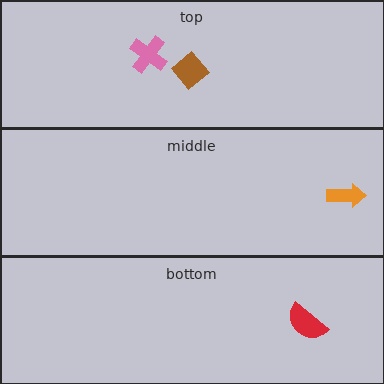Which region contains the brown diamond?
The top region.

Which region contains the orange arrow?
The middle region.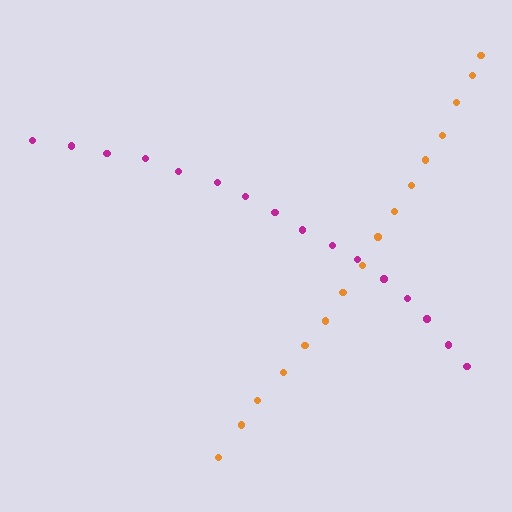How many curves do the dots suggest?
There are 2 distinct paths.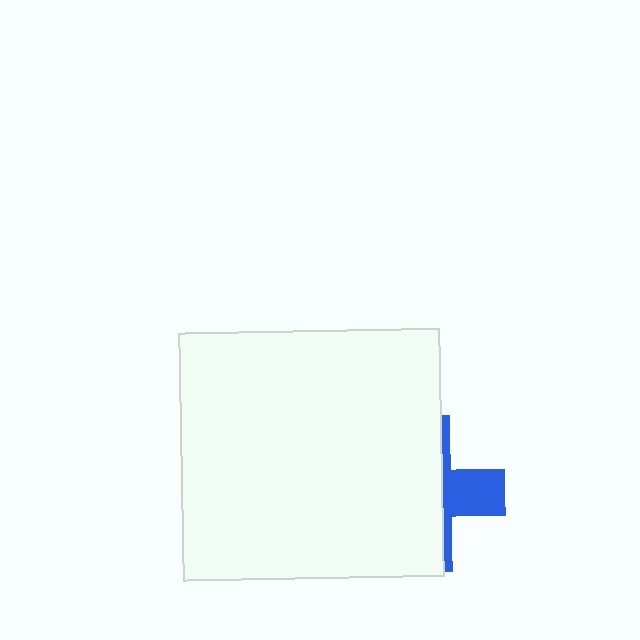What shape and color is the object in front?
The object in front is a white rectangle.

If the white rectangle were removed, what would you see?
You would see the complete blue cross.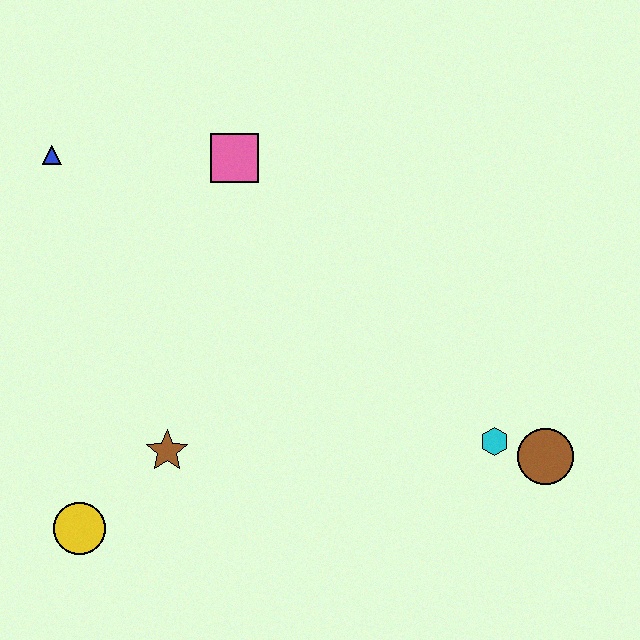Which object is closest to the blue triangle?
The pink square is closest to the blue triangle.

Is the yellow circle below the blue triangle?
Yes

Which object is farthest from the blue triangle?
The brown circle is farthest from the blue triangle.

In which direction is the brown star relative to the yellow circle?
The brown star is to the right of the yellow circle.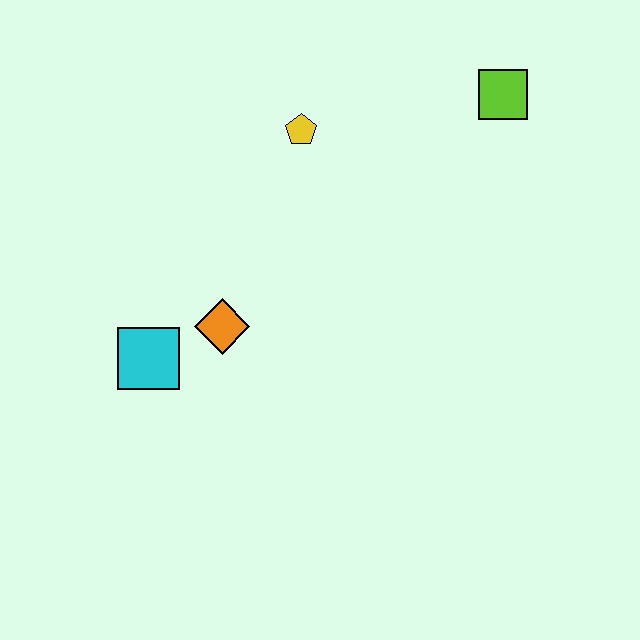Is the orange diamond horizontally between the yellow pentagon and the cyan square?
Yes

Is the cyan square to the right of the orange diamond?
No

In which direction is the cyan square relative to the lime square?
The cyan square is to the left of the lime square.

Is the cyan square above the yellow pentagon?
No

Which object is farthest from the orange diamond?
The lime square is farthest from the orange diamond.